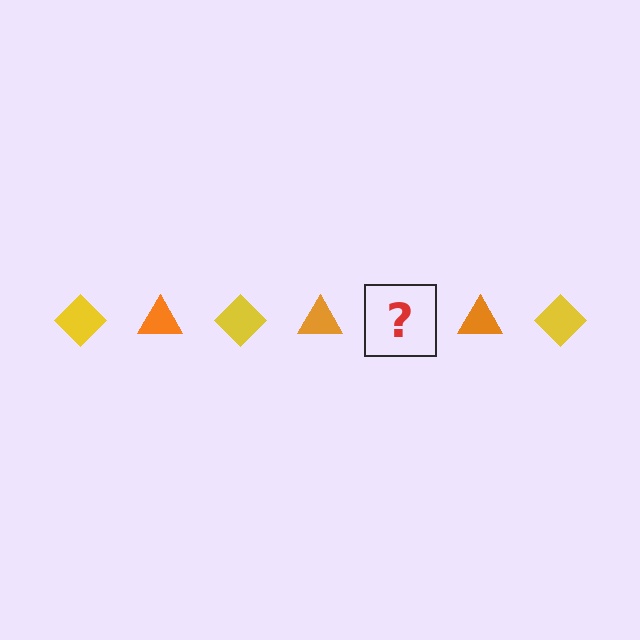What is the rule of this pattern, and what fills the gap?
The rule is that the pattern alternates between yellow diamond and orange triangle. The gap should be filled with a yellow diamond.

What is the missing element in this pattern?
The missing element is a yellow diamond.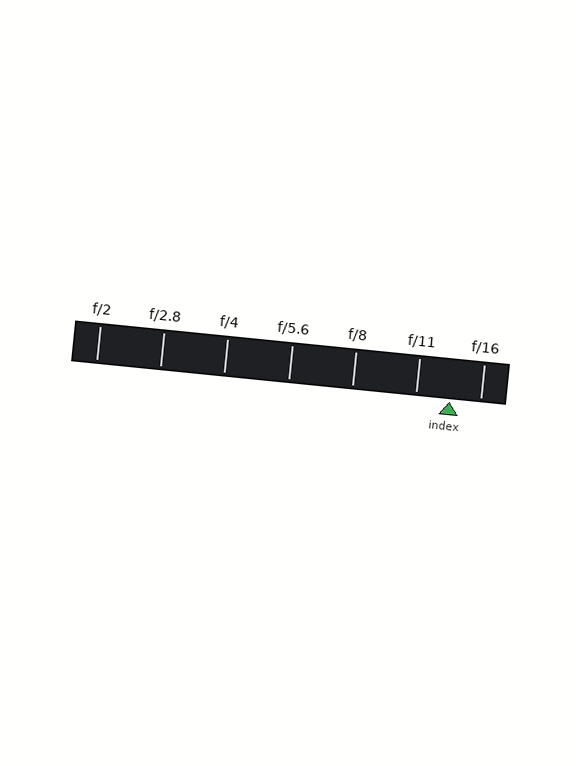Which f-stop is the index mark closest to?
The index mark is closest to f/16.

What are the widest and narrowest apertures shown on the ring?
The widest aperture shown is f/2 and the narrowest is f/16.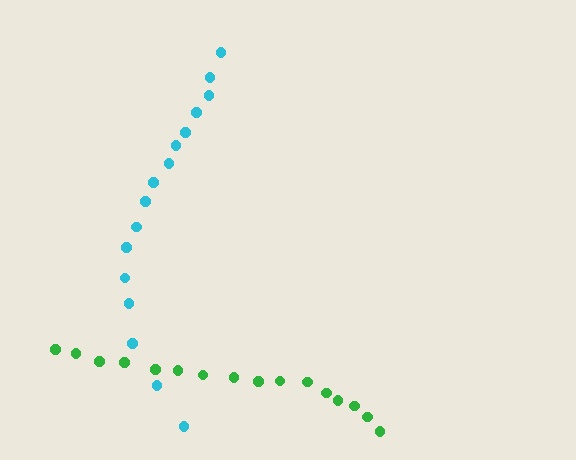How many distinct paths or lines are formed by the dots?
There are 2 distinct paths.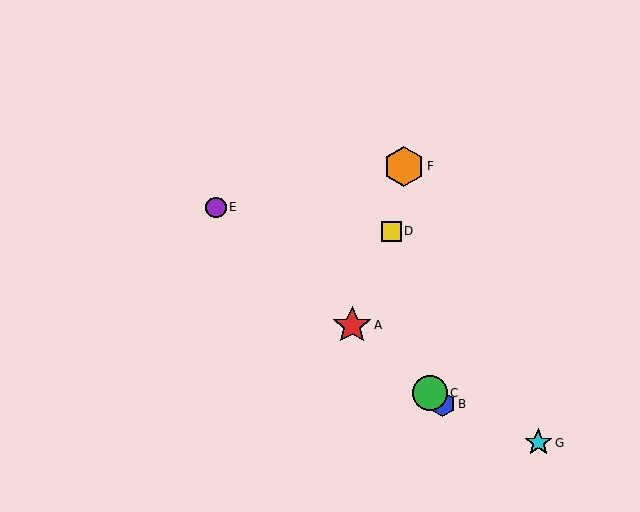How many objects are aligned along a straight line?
4 objects (A, B, C, E) are aligned along a straight line.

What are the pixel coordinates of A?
Object A is at (352, 325).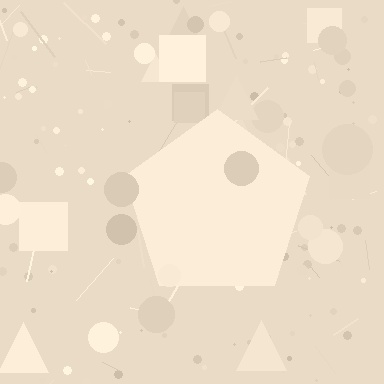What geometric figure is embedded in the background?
A pentagon is embedded in the background.